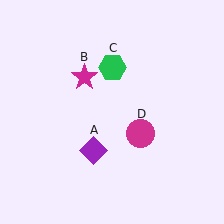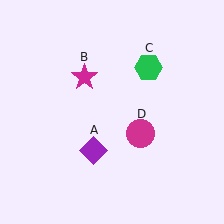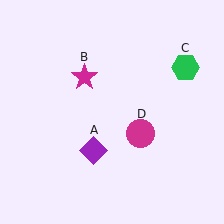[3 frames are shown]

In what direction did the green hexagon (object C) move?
The green hexagon (object C) moved right.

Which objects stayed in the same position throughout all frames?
Purple diamond (object A) and magenta star (object B) and magenta circle (object D) remained stationary.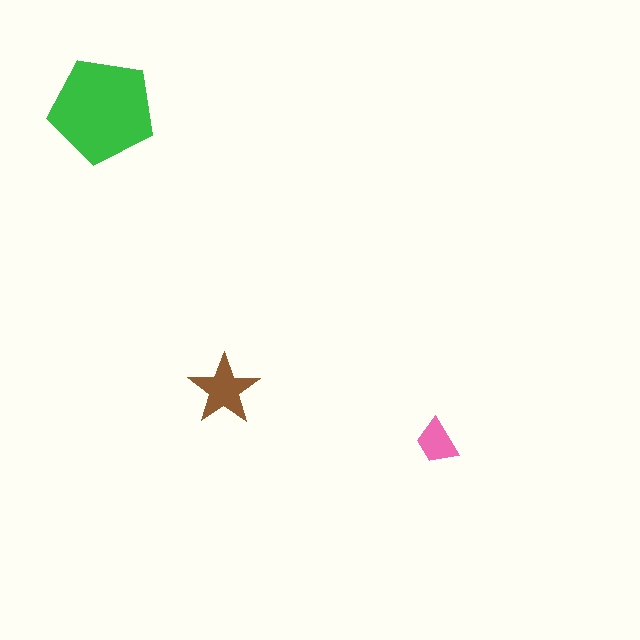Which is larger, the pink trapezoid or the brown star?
The brown star.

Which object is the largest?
The green pentagon.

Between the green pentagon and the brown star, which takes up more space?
The green pentagon.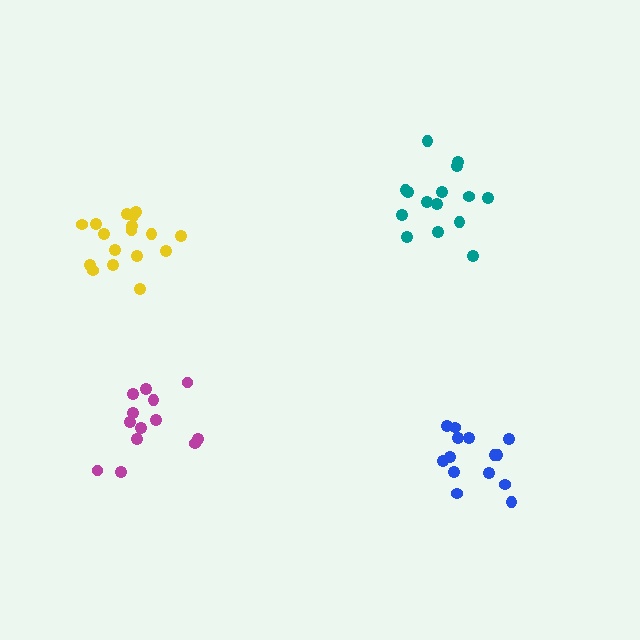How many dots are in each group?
Group 1: 15 dots, Group 2: 17 dots, Group 3: 14 dots, Group 4: 13 dots (59 total).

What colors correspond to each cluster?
The clusters are colored: teal, yellow, blue, magenta.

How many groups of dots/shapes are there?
There are 4 groups.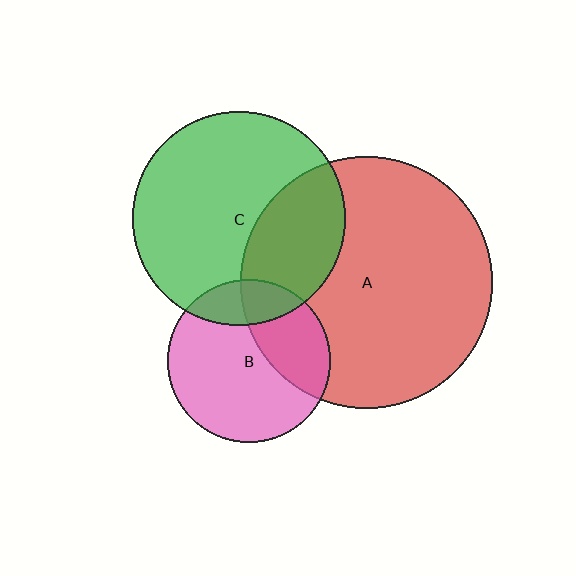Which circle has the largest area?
Circle A (red).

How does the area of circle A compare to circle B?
Approximately 2.4 times.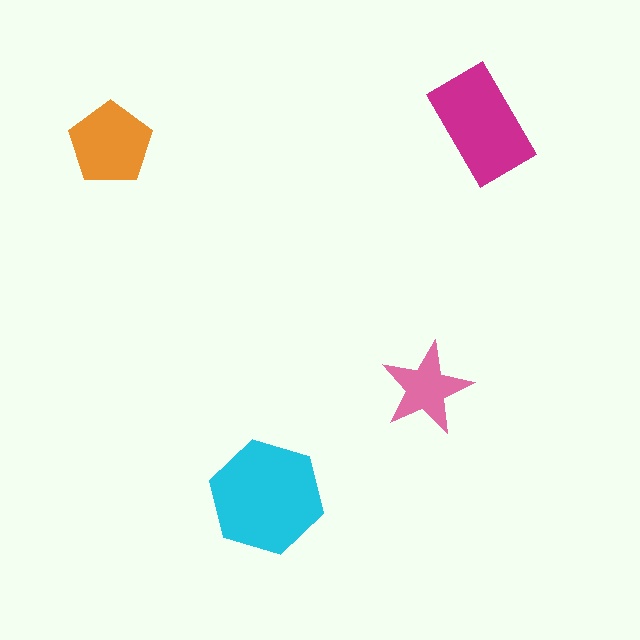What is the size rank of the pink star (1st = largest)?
4th.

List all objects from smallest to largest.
The pink star, the orange pentagon, the magenta rectangle, the cyan hexagon.